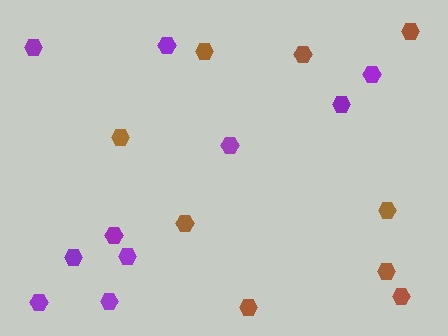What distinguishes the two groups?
There are 2 groups: one group of purple hexagons (10) and one group of brown hexagons (9).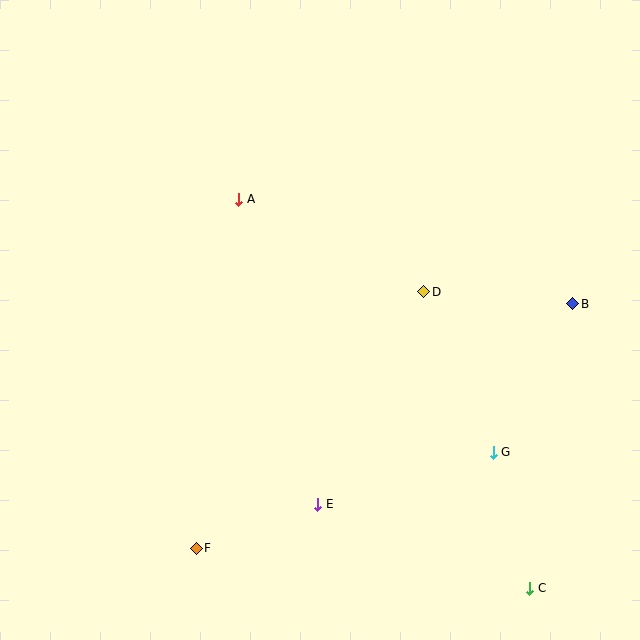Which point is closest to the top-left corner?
Point A is closest to the top-left corner.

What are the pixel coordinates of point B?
Point B is at (573, 304).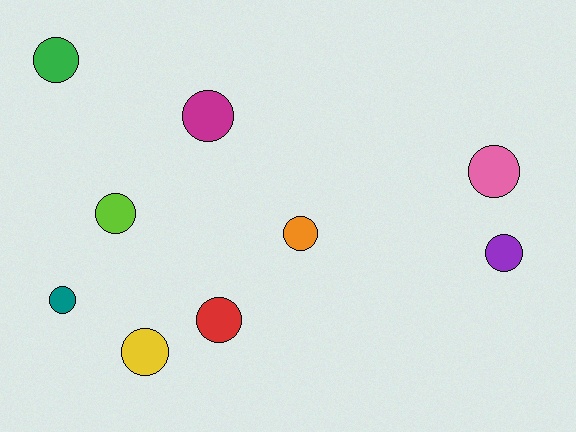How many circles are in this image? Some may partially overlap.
There are 9 circles.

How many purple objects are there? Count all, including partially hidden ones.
There is 1 purple object.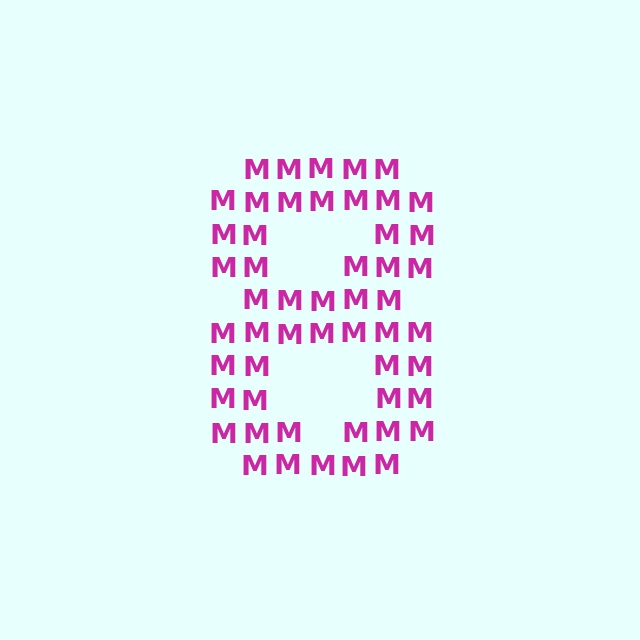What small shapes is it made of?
It is made of small letter M's.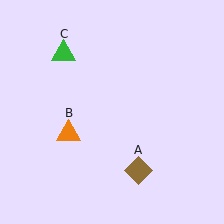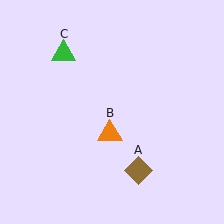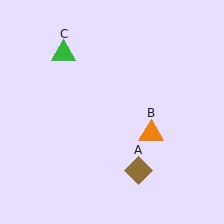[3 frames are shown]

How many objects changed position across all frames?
1 object changed position: orange triangle (object B).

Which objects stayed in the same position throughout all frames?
Brown diamond (object A) and green triangle (object C) remained stationary.